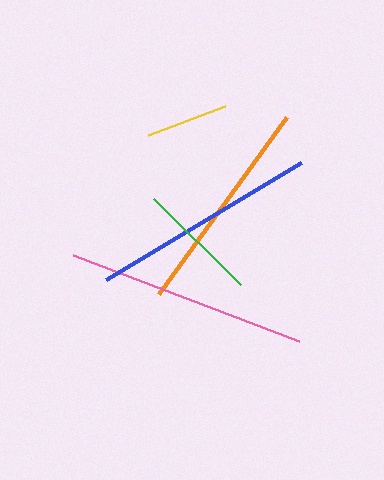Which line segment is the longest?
The pink line is the longest at approximately 242 pixels.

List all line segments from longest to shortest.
From longest to shortest: pink, blue, orange, green, yellow.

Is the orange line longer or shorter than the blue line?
The blue line is longer than the orange line.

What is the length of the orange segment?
The orange segment is approximately 219 pixels long.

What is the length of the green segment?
The green segment is approximately 123 pixels long.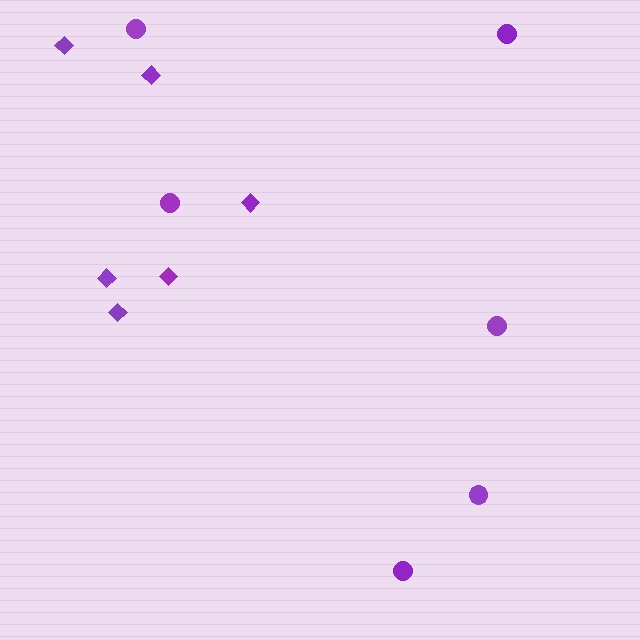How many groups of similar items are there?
There are 2 groups: one group of circles (6) and one group of diamonds (6).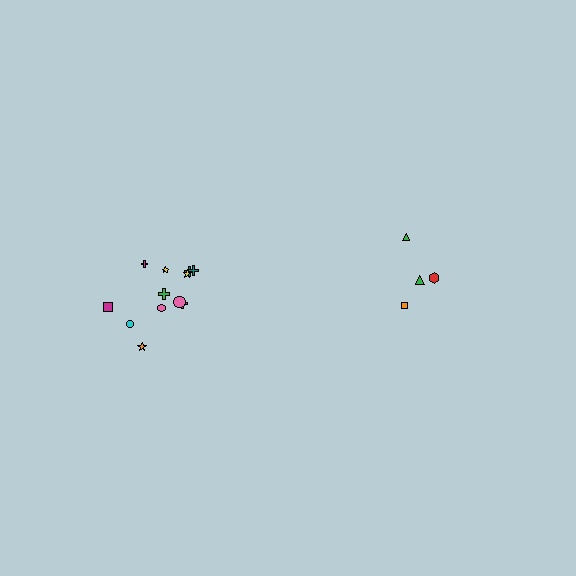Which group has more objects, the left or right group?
The left group.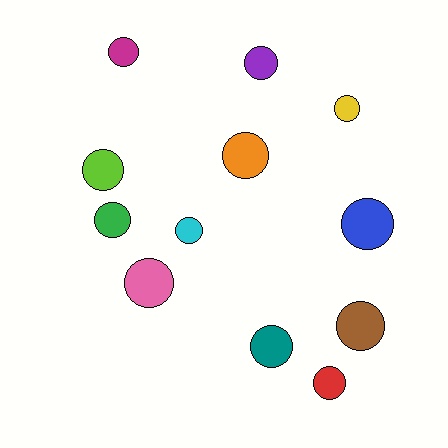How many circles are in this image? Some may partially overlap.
There are 12 circles.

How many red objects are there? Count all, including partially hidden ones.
There is 1 red object.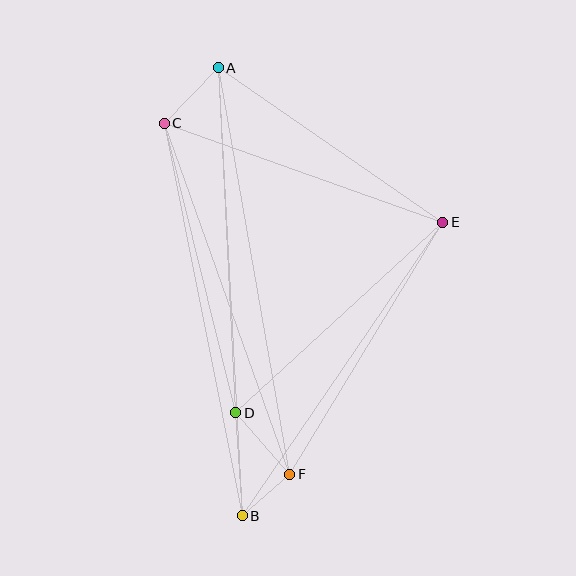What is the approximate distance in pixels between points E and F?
The distance between E and F is approximately 295 pixels.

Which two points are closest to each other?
Points B and F are closest to each other.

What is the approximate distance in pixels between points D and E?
The distance between D and E is approximately 281 pixels.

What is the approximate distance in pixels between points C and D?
The distance between C and D is approximately 298 pixels.